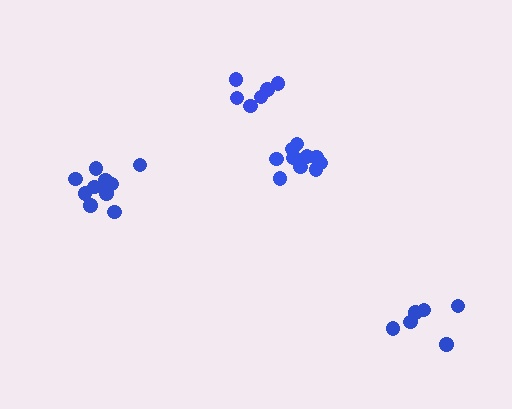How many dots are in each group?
Group 1: 6 dots, Group 2: 11 dots, Group 3: 6 dots, Group 4: 10 dots (33 total).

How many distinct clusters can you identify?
There are 4 distinct clusters.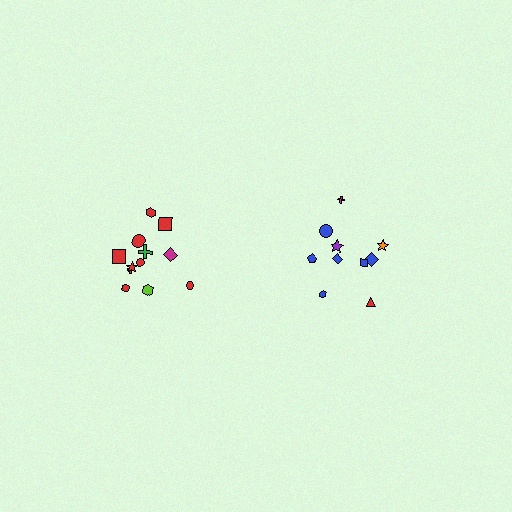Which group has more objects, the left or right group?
The left group.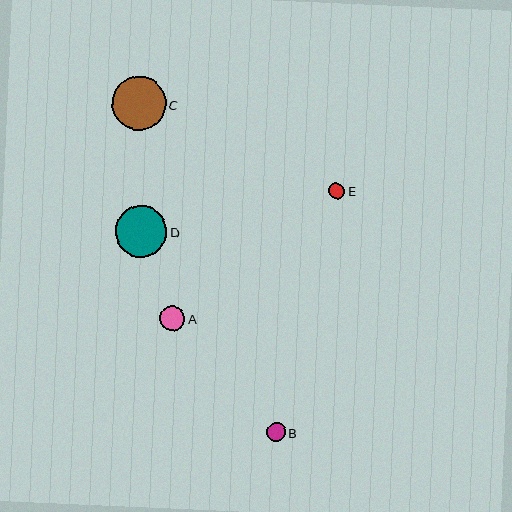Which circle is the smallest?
Circle E is the smallest with a size of approximately 16 pixels.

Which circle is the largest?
Circle C is the largest with a size of approximately 54 pixels.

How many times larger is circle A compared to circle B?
Circle A is approximately 1.4 times the size of circle B.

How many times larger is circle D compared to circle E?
Circle D is approximately 3.3 times the size of circle E.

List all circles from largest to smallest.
From largest to smallest: C, D, A, B, E.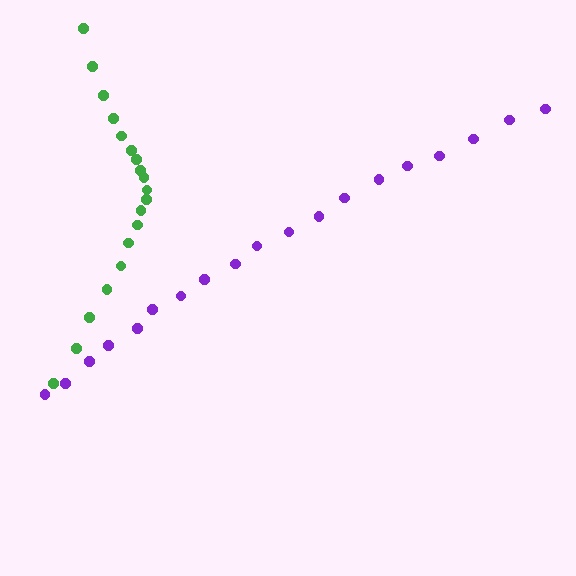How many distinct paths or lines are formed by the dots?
There are 2 distinct paths.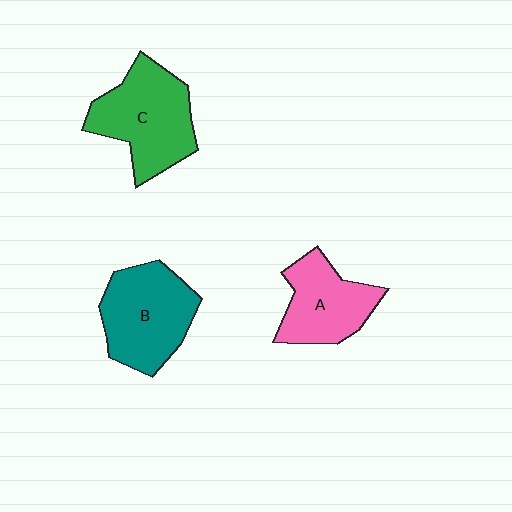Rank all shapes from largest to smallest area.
From largest to smallest: C (green), B (teal), A (pink).